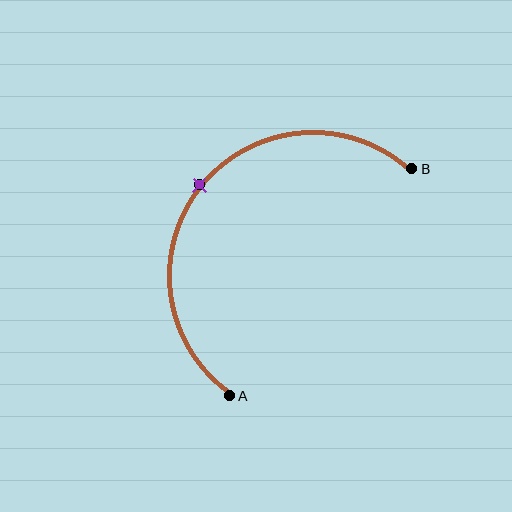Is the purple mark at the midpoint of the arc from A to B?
Yes. The purple mark lies on the arc at equal arc-length from both A and B — it is the arc midpoint.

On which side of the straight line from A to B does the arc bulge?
The arc bulges above and to the left of the straight line connecting A and B.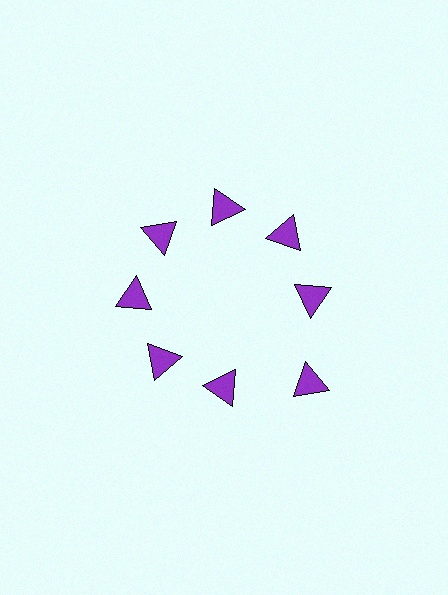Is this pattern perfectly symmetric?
No. The 8 purple triangles are arranged in a ring, but one element near the 4 o'clock position is pushed outward from the center, breaking the 8-fold rotational symmetry.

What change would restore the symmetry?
The symmetry would be restored by moving it inward, back onto the ring so that all 8 triangles sit at equal angles and equal distance from the center.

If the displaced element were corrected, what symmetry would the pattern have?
It would have 8-fold rotational symmetry — the pattern would map onto itself every 45 degrees.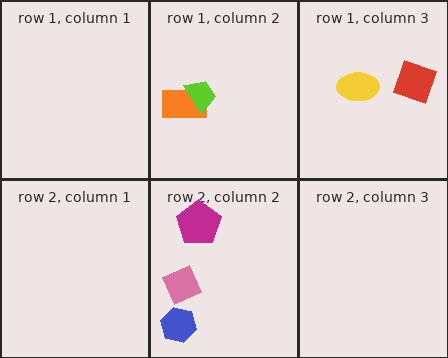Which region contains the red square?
The row 1, column 3 region.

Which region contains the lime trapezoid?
The row 1, column 2 region.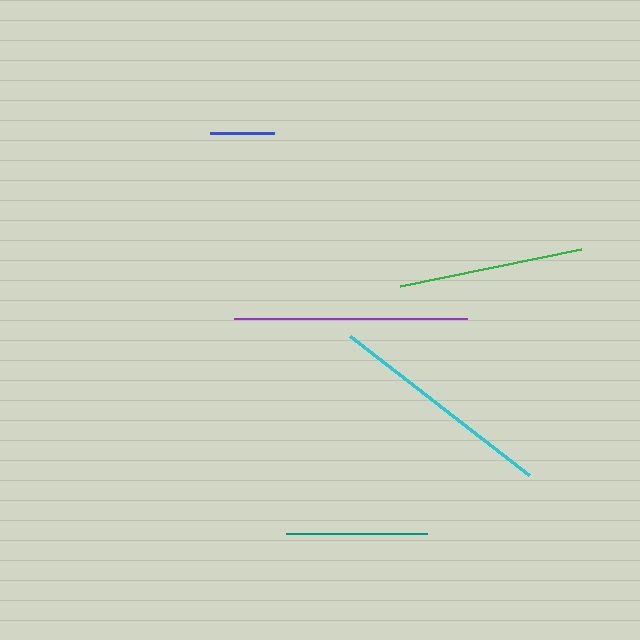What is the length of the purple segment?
The purple segment is approximately 233 pixels long.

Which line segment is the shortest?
The blue line is the shortest at approximately 64 pixels.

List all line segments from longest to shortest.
From longest to shortest: purple, cyan, green, teal, blue.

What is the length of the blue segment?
The blue segment is approximately 64 pixels long.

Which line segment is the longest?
The purple line is the longest at approximately 233 pixels.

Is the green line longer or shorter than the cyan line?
The cyan line is longer than the green line.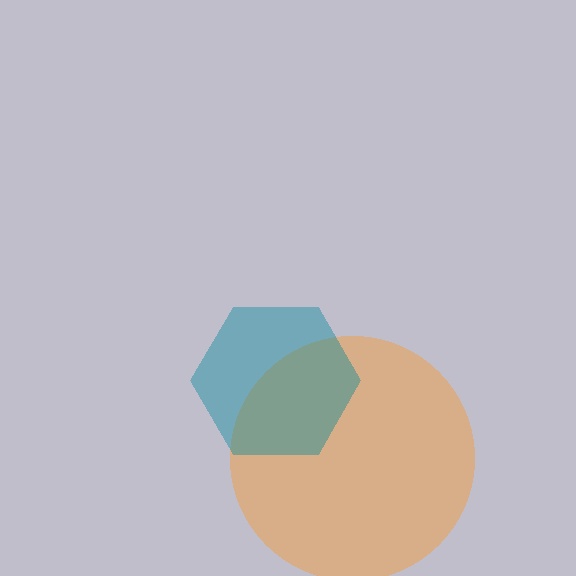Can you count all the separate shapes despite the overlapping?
Yes, there are 2 separate shapes.